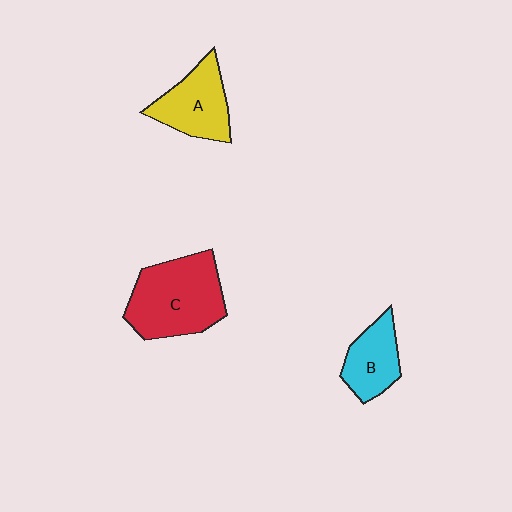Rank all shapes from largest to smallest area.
From largest to smallest: C (red), A (yellow), B (cyan).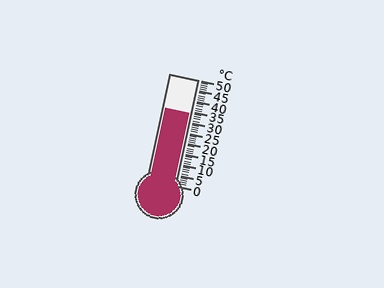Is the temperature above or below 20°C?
The temperature is above 20°C.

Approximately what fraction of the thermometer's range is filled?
The thermometer is filled to approximately 70% of its range.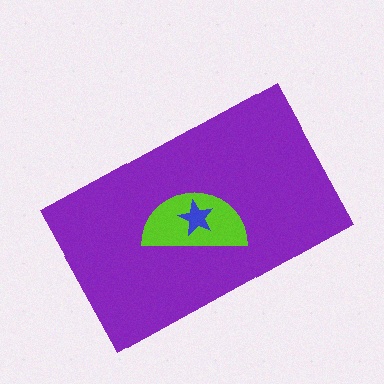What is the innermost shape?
The blue star.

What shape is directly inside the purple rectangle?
The lime semicircle.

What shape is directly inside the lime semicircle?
The blue star.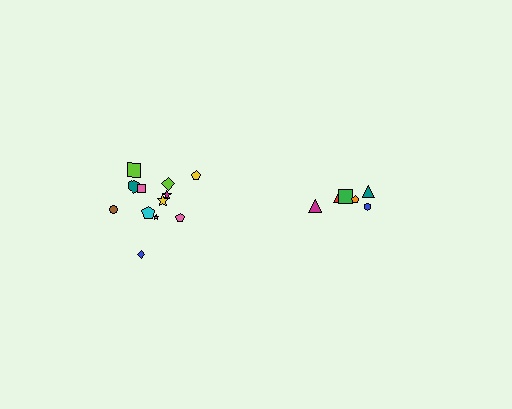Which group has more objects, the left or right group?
The left group.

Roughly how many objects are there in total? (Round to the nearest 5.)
Roughly 20 objects in total.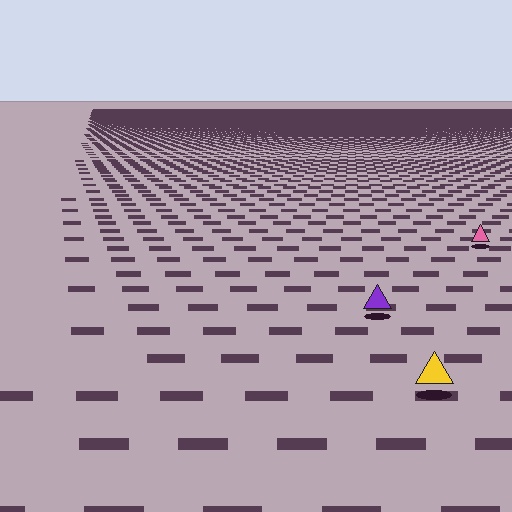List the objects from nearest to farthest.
From nearest to farthest: the yellow triangle, the purple triangle, the pink triangle.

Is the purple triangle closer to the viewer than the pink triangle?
Yes. The purple triangle is closer — you can tell from the texture gradient: the ground texture is coarser near it.